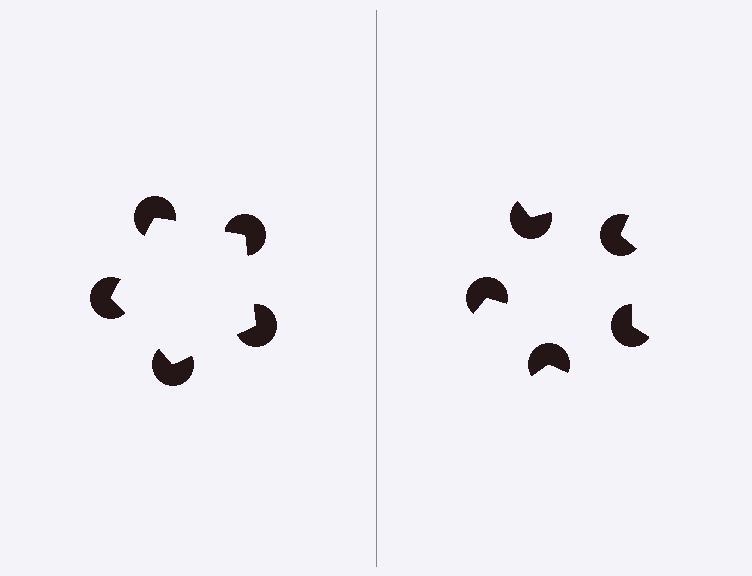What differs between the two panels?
The pac-man discs are positioned identically on both sides; only the wedge orientations differ. On the left they align to a pentagon; on the right they are misaligned.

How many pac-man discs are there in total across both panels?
10 — 5 on each side.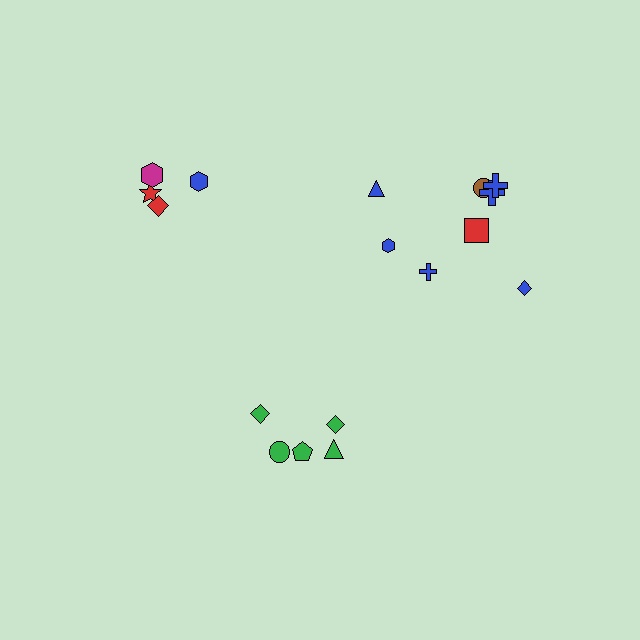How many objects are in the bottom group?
There are 5 objects.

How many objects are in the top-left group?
There are 4 objects.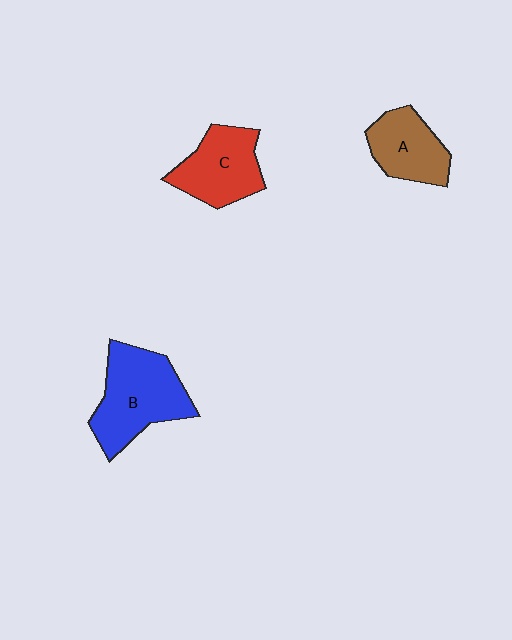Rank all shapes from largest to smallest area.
From largest to smallest: B (blue), C (red), A (brown).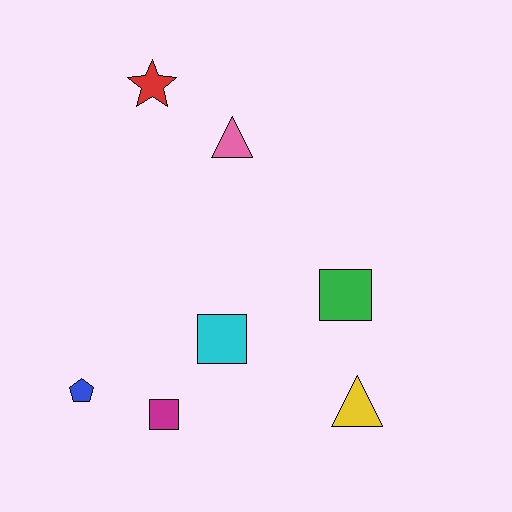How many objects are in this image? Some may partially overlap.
There are 7 objects.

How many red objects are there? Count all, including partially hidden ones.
There is 1 red object.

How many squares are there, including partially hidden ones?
There are 3 squares.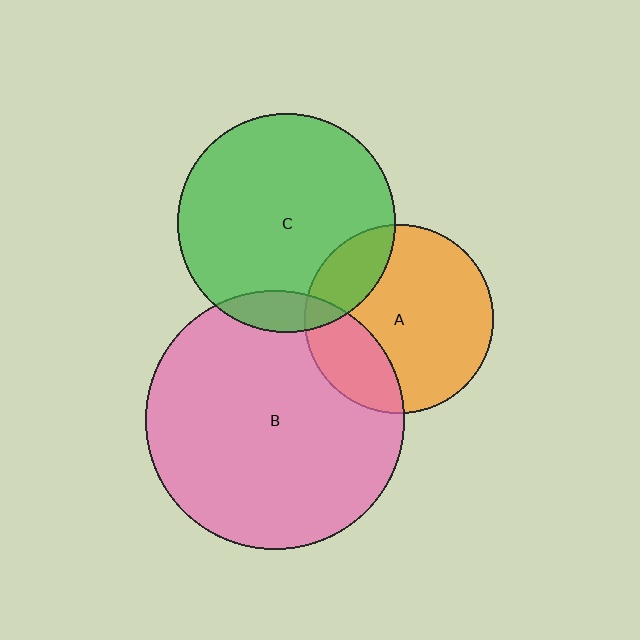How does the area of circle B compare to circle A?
Approximately 1.9 times.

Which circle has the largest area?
Circle B (pink).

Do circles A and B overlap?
Yes.